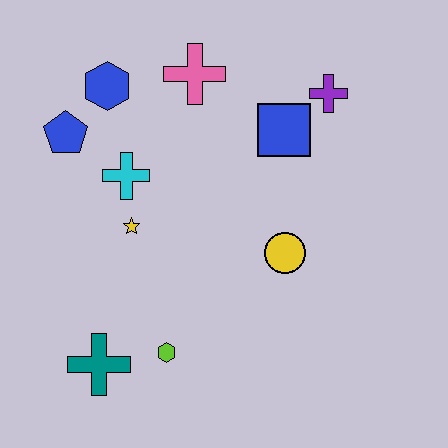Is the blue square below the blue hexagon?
Yes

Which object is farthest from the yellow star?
The purple cross is farthest from the yellow star.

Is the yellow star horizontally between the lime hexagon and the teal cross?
Yes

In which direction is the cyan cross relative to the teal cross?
The cyan cross is above the teal cross.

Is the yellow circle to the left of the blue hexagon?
No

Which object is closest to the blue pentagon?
The blue hexagon is closest to the blue pentagon.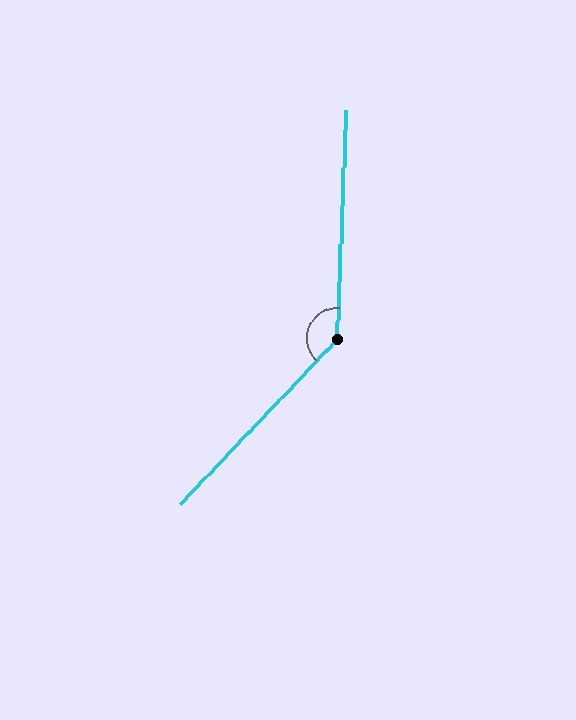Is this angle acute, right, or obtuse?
It is obtuse.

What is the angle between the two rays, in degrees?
Approximately 139 degrees.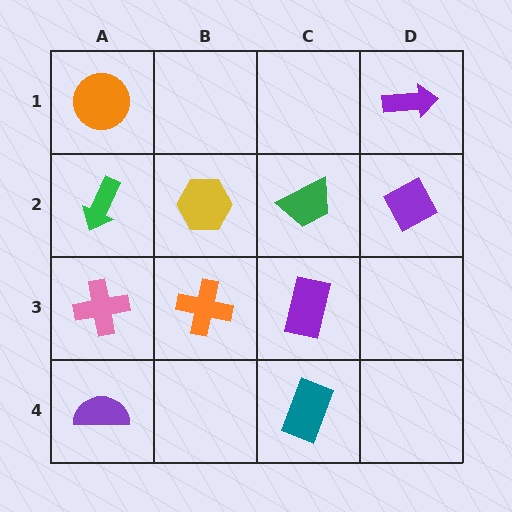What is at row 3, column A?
A pink cross.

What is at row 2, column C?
A green trapezoid.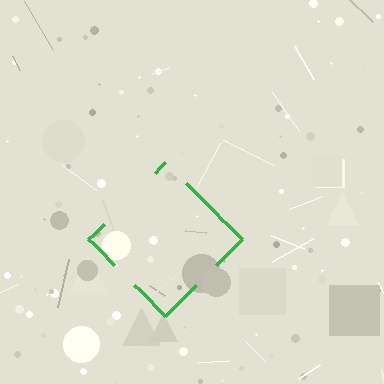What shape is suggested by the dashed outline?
The dashed outline suggests a diamond.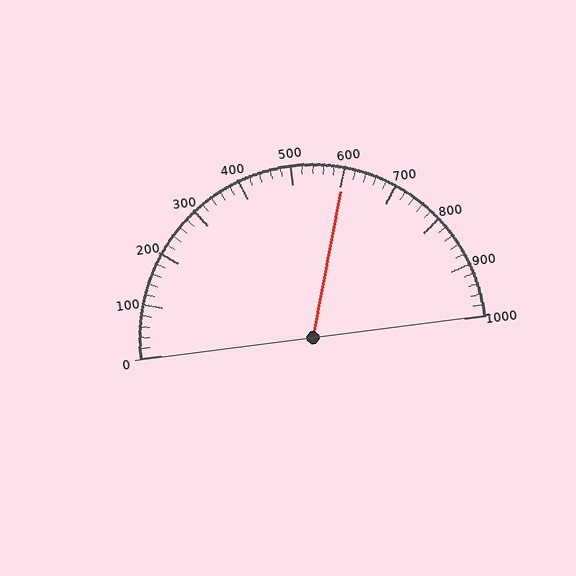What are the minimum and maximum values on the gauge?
The gauge ranges from 0 to 1000.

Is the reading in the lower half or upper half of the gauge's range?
The reading is in the upper half of the range (0 to 1000).